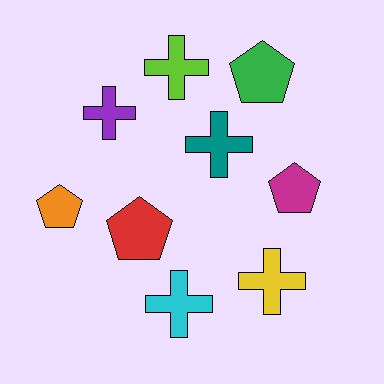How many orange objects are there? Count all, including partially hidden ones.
There is 1 orange object.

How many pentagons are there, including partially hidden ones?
There are 4 pentagons.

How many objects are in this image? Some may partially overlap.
There are 9 objects.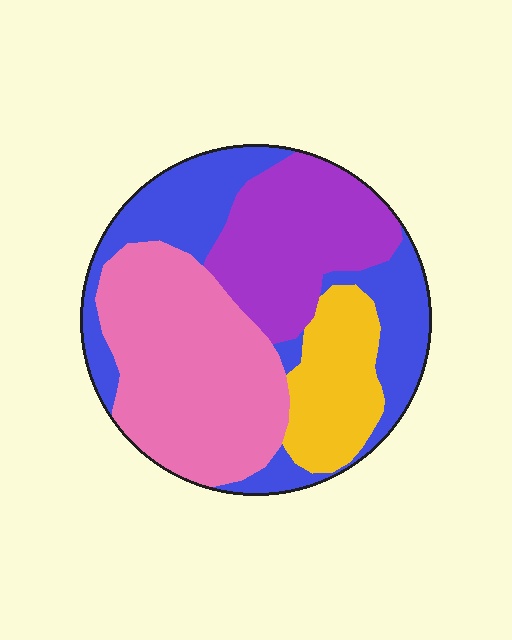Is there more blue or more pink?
Pink.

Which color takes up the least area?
Yellow, at roughly 15%.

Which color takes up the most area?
Pink, at roughly 35%.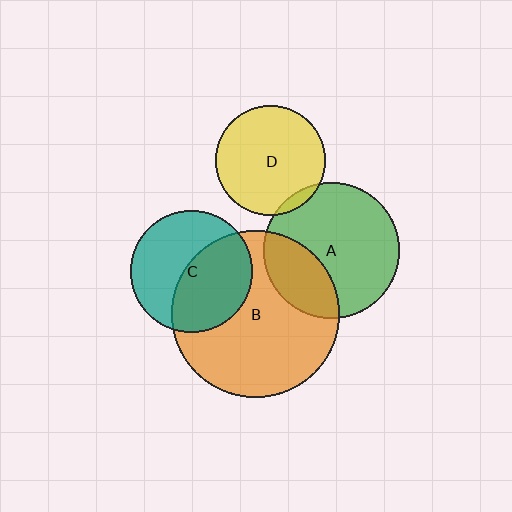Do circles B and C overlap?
Yes.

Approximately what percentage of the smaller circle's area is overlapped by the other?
Approximately 50%.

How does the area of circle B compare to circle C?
Approximately 1.9 times.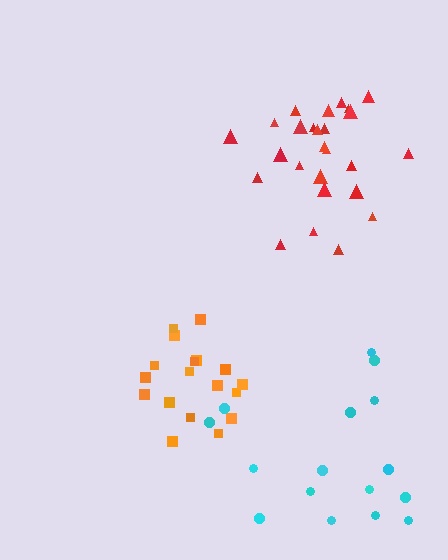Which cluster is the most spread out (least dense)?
Cyan.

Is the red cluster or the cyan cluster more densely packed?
Red.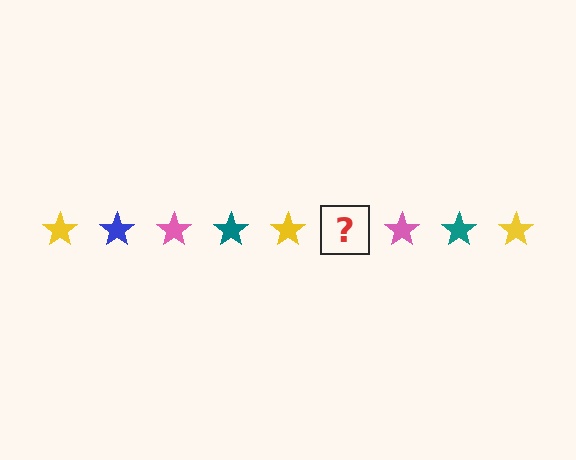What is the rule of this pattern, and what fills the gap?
The rule is that the pattern cycles through yellow, blue, pink, teal stars. The gap should be filled with a blue star.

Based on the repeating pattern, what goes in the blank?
The blank should be a blue star.